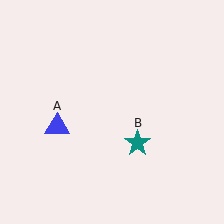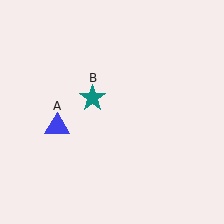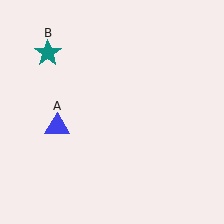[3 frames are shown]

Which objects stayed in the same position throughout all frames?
Blue triangle (object A) remained stationary.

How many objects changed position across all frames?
1 object changed position: teal star (object B).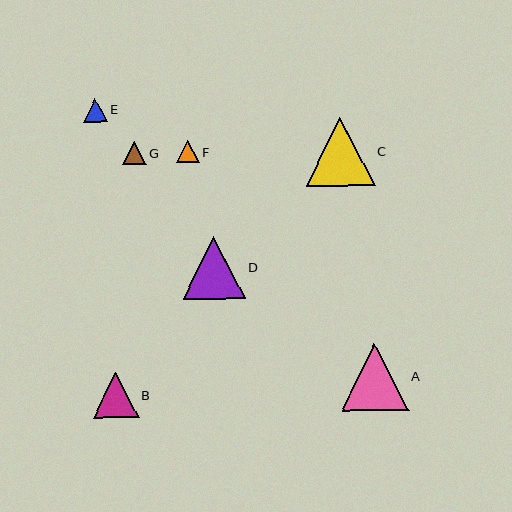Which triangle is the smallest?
Triangle F is the smallest with a size of approximately 23 pixels.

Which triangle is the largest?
Triangle C is the largest with a size of approximately 69 pixels.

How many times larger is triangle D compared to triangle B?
Triangle D is approximately 1.4 times the size of triangle B.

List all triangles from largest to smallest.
From largest to smallest: C, A, D, B, E, G, F.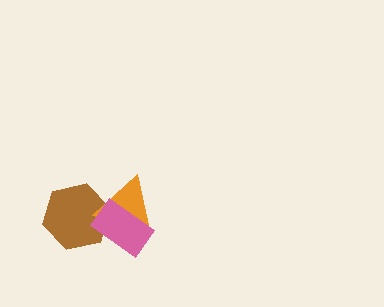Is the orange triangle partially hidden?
Yes, it is partially covered by another shape.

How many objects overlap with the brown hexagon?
2 objects overlap with the brown hexagon.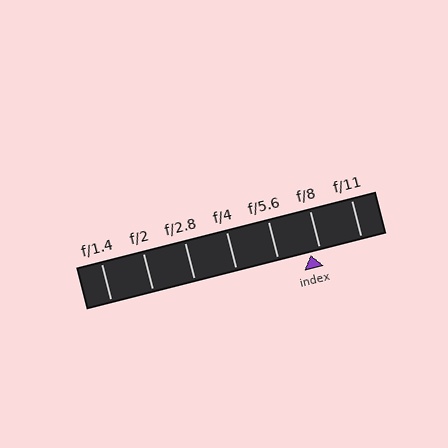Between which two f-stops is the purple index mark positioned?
The index mark is between f/5.6 and f/8.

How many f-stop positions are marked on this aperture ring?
There are 7 f-stop positions marked.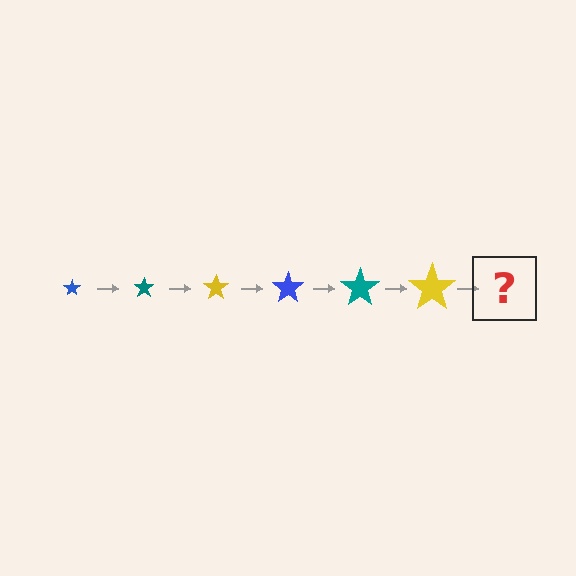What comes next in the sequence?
The next element should be a blue star, larger than the previous one.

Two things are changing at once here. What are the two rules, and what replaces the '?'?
The two rules are that the star grows larger each step and the color cycles through blue, teal, and yellow. The '?' should be a blue star, larger than the previous one.